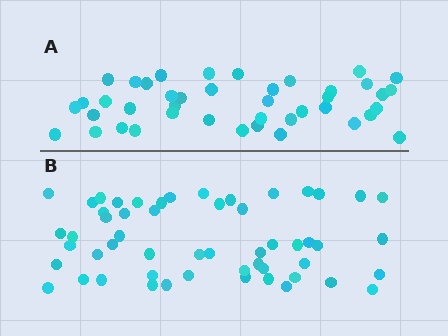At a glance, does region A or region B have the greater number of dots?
Region B (the bottom region) has more dots.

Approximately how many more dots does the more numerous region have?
Region B has roughly 12 or so more dots than region A.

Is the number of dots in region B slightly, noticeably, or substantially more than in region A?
Region B has noticeably more, but not dramatically so. The ratio is roughly 1.3 to 1.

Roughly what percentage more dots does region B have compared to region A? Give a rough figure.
About 30% more.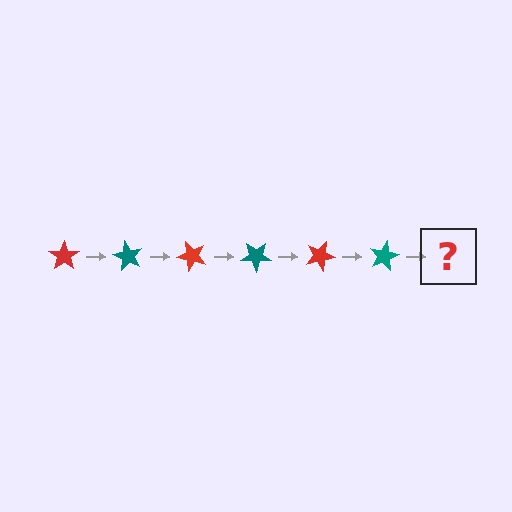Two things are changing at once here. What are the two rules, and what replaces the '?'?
The two rules are that it rotates 60 degrees each step and the color cycles through red and teal. The '?' should be a red star, rotated 360 degrees from the start.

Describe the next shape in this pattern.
It should be a red star, rotated 360 degrees from the start.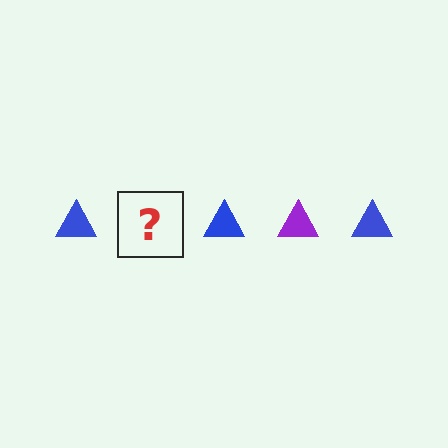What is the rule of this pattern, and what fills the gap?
The rule is that the pattern cycles through blue, purple triangles. The gap should be filled with a purple triangle.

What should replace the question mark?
The question mark should be replaced with a purple triangle.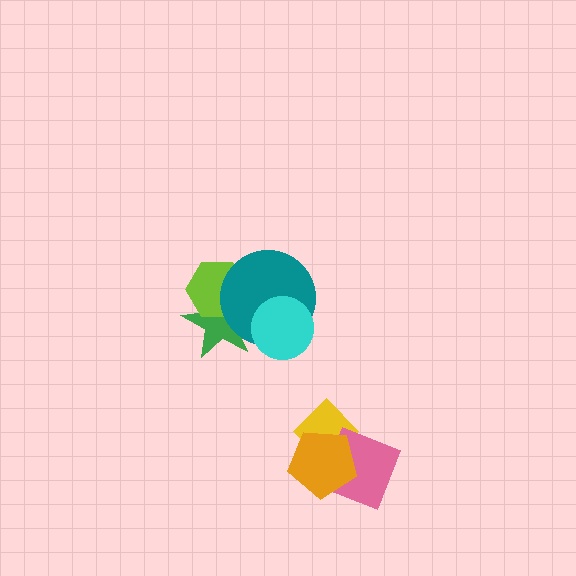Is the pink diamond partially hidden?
Yes, it is partially covered by another shape.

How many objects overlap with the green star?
3 objects overlap with the green star.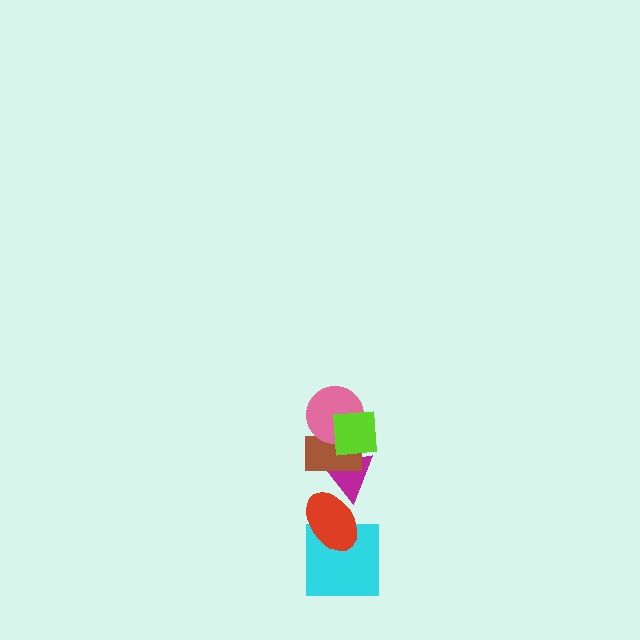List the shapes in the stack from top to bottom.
From top to bottom: the lime square, the pink circle, the brown rectangle, the magenta triangle, the red ellipse, the cyan square.